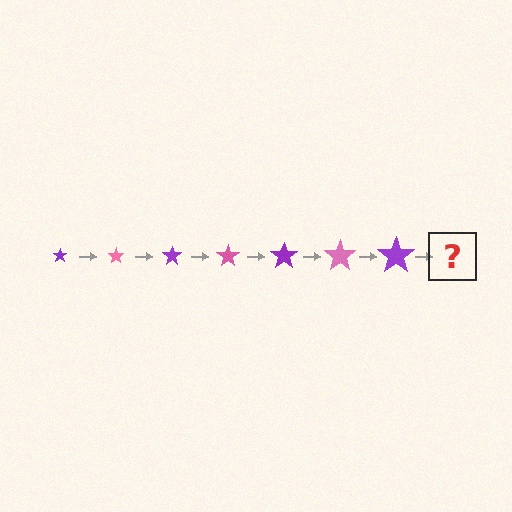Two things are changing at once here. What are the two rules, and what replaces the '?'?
The two rules are that the star grows larger each step and the color cycles through purple and pink. The '?' should be a pink star, larger than the previous one.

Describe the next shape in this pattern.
It should be a pink star, larger than the previous one.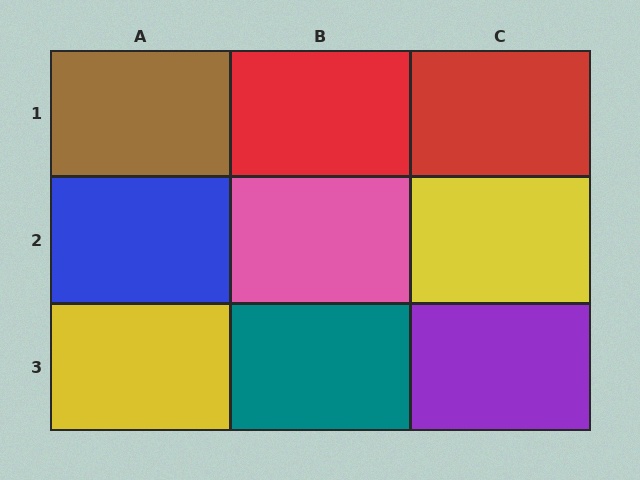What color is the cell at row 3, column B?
Teal.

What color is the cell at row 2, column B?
Pink.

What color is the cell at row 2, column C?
Yellow.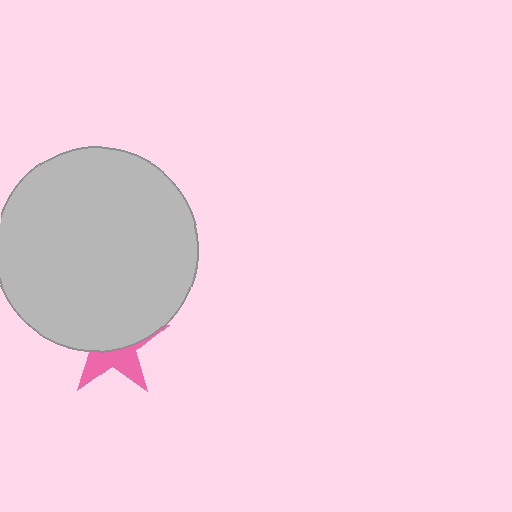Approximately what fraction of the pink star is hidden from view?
Roughly 62% of the pink star is hidden behind the light gray circle.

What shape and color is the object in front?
The object in front is a light gray circle.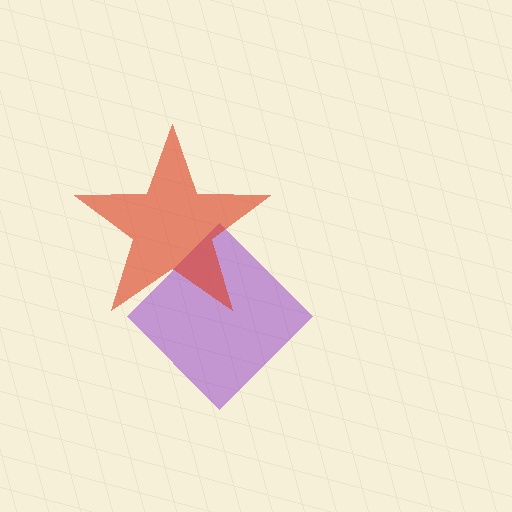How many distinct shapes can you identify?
There are 2 distinct shapes: a purple diamond, a red star.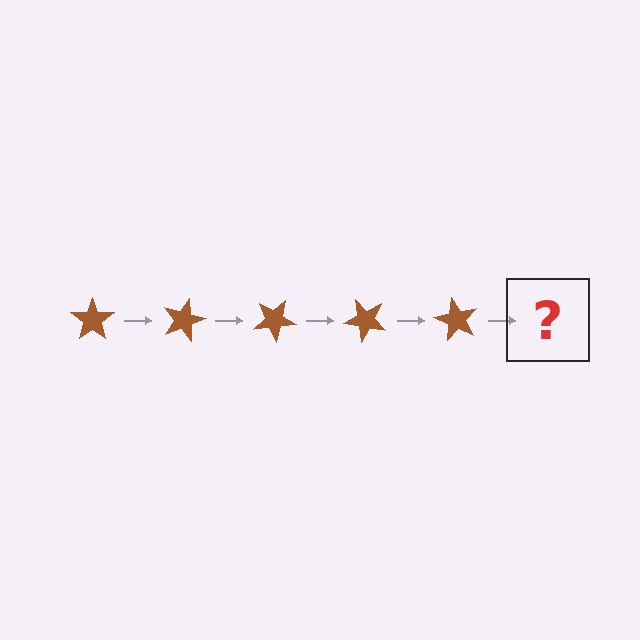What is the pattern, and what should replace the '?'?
The pattern is that the star rotates 15 degrees each step. The '?' should be a brown star rotated 75 degrees.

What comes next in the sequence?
The next element should be a brown star rotated 75 degrees.